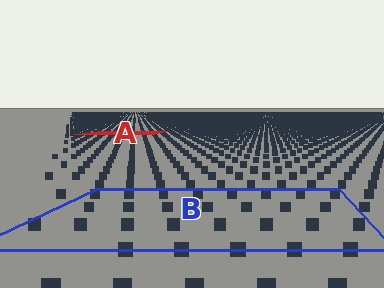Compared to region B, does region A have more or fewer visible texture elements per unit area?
Region A has more texture elements per unit area — they are packed more densely because it is farther away.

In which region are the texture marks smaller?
The texture marks are smaller in region A, because it is farther away.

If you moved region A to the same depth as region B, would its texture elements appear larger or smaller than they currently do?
They would appear larger. At a closer depth, the same texture elements are projected at a bigger on-screen size.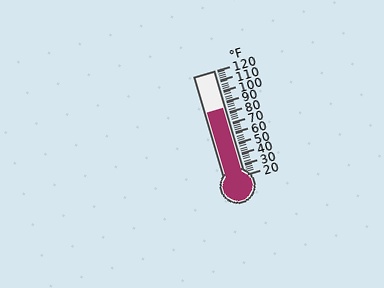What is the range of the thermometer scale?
The thermometer scale ranges from 20°F to 120°F.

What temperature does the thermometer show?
The thermometer shows approximately 84°F.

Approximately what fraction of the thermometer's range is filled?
The thermometer is filled to approximately 65% of its range.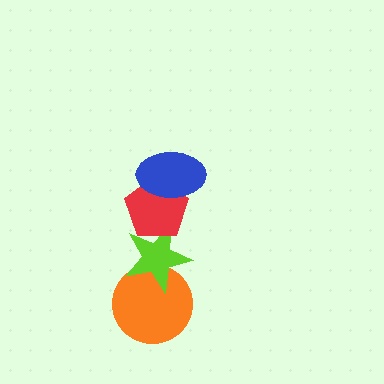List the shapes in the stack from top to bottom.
From top to bottom: the blue ellipse, the red pentagon, the lime star, the orange circle.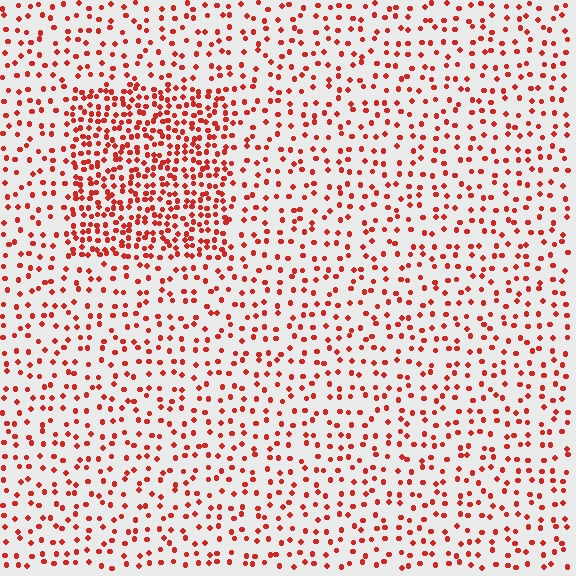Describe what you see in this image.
The image contains small red elements arranged at two different densities. A rectangle-shaped region is visible where the elements are more densely packed than the surrounding area.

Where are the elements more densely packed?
The elements are more densely packed inside the rectangle boundary.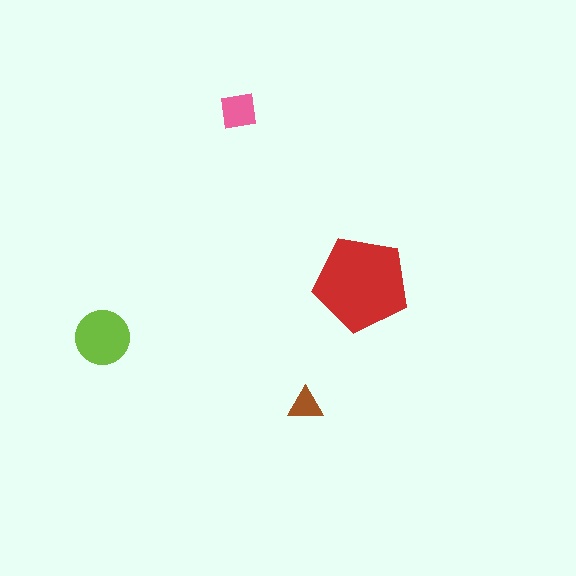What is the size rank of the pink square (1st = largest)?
3rd.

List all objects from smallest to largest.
The brown triangle, the pink square, the lime circle, the red pentagon.